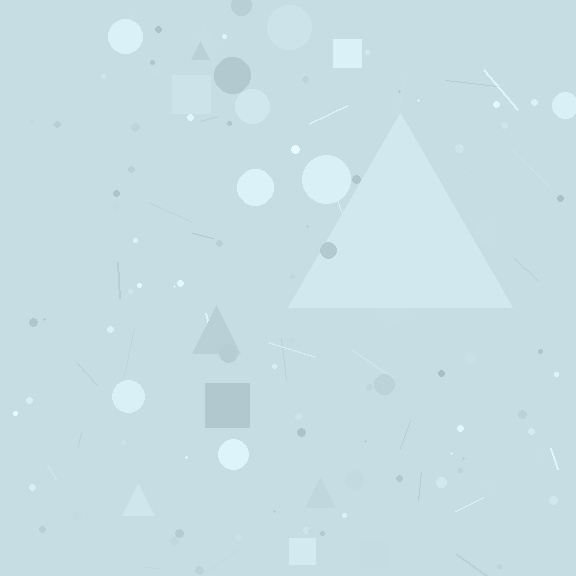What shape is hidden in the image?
A triangle is hidden in the image.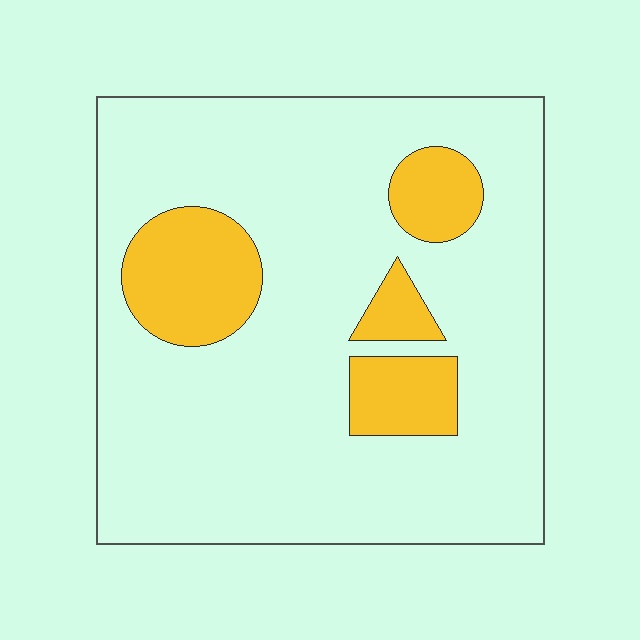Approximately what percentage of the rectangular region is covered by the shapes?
Approximately 20%.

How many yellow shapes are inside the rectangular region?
4.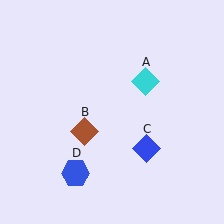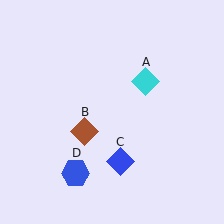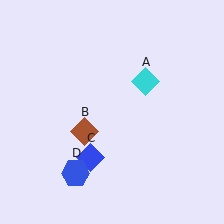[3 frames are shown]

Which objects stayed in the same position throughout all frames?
Cyan diamond (object A) and brown diamond (object B) and blue hexagon (object D) remained stationary.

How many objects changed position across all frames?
1 object changed position: blue diamond (object C).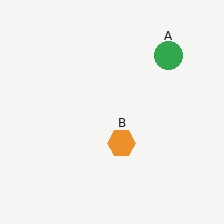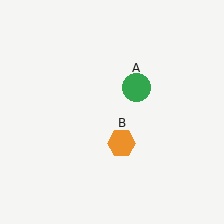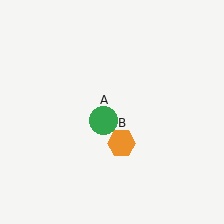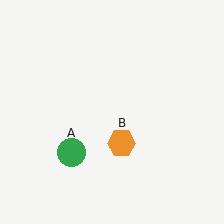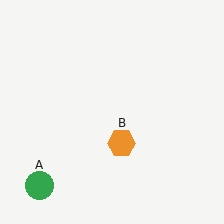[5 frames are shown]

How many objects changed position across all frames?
1 object changed position: green circle (object A).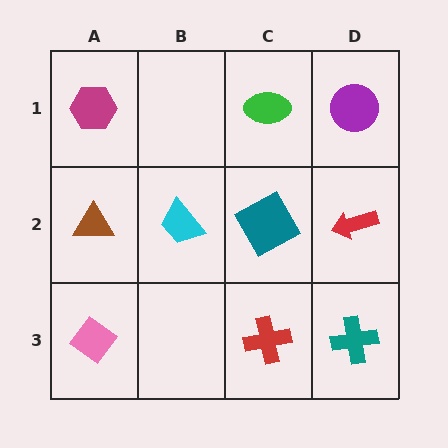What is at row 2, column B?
A cyan trapezoid.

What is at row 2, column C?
A teal square.